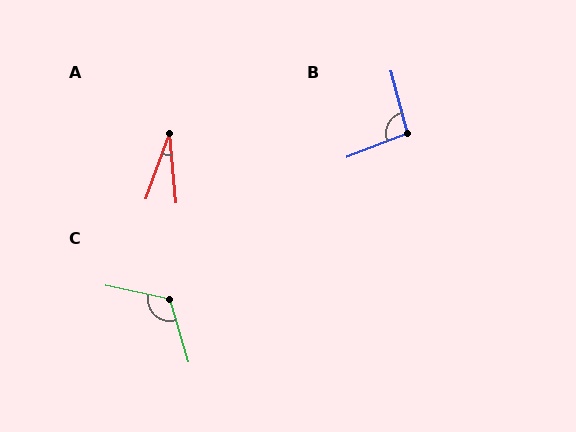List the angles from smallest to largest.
A (25°), B (97°), C (119°).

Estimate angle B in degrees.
Approximately 97 degrees.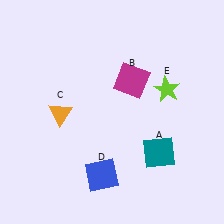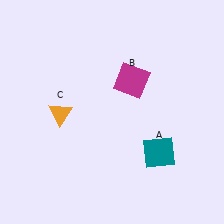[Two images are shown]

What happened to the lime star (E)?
The lime star (E) was removed in Image 2. It was in the top-right area of Image 1.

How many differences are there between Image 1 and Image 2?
There are 2 differences between the two images.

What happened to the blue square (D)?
The blue square (D) was removed in Image 2. It was in the bottom-left area of Image 1.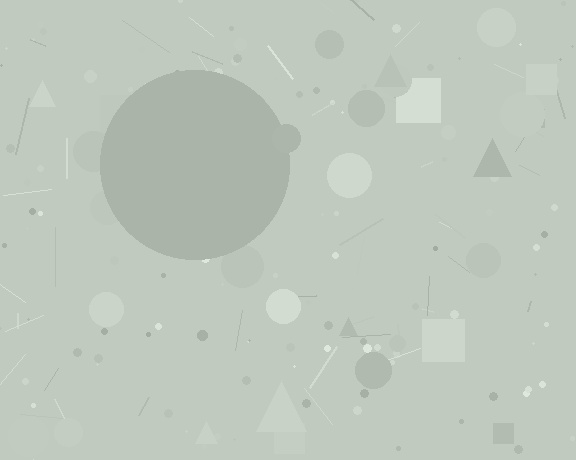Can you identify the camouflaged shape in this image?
The camouflaged shape is a circle.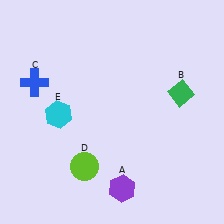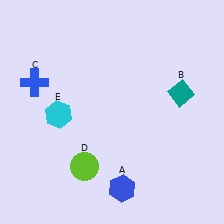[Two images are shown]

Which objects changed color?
A changed from purple to blue. B changed from green to teal.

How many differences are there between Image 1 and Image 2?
There are 2 differences between the two images.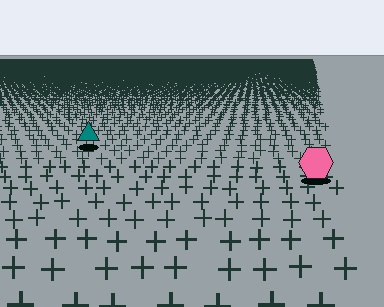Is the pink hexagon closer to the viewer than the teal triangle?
Yes. The pink hexagon is closer — you can tell from the texture gradient: the ground texture is coarser near it.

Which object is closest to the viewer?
The pink hexagon is closest. The texture marks near it are larger and more spread out.